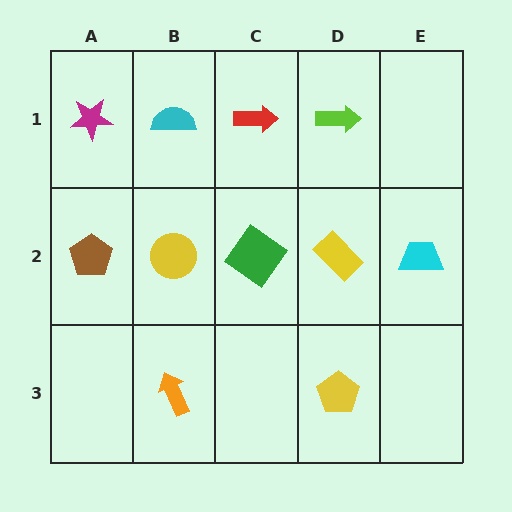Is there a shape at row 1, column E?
No, that cell is empty.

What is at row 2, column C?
A green diamond.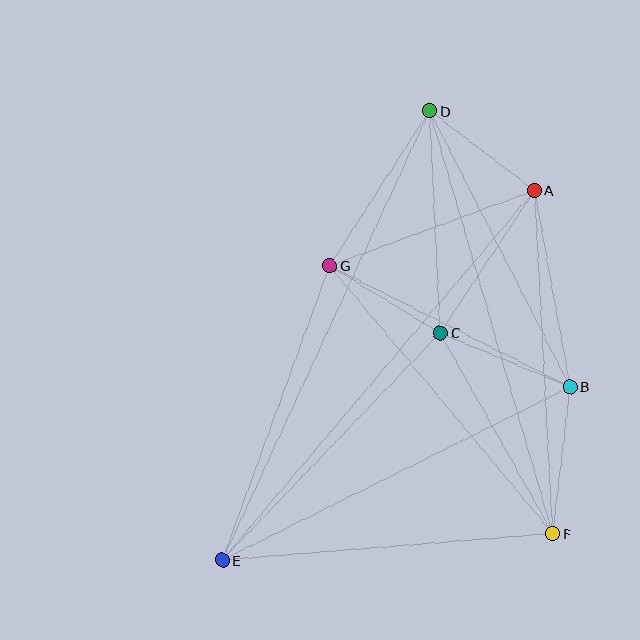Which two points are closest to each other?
Points C and G are closest to each other.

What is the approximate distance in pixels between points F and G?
The distance between F and G is approximately 349 pixels.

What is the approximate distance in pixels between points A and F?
The distance between A and F is approximately 344 pixels.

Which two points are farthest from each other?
Points D and E are farthest from each other.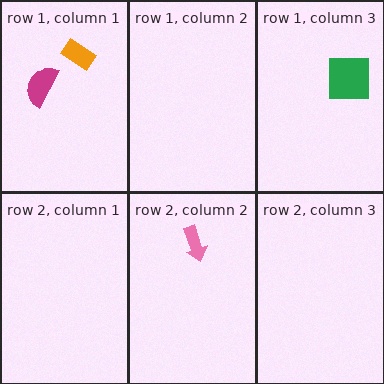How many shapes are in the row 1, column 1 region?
2.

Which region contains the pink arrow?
The row 2, column 2 region.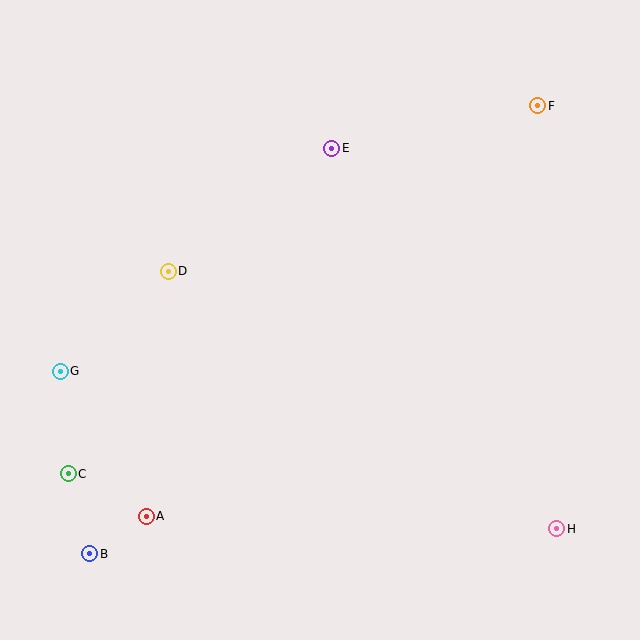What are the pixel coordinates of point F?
Point F is at (538, 106).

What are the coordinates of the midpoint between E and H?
The midpoint between E and H is at (444, 338).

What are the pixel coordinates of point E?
Point E is at (332, 148).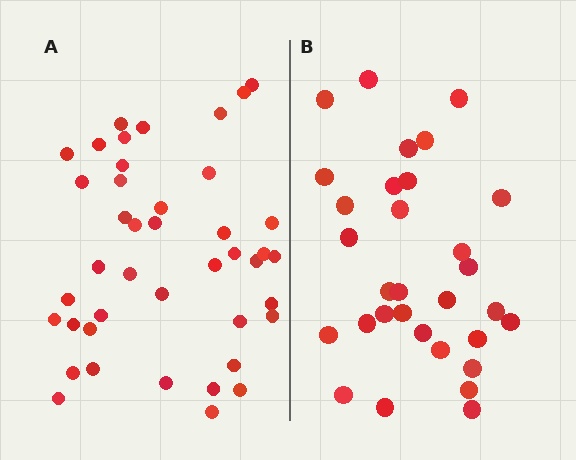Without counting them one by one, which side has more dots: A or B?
Region A (the left region) has more dots.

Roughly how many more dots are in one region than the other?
Region A has roughly 12 or so more dots than region B.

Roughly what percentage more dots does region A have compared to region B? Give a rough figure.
About 35% more.